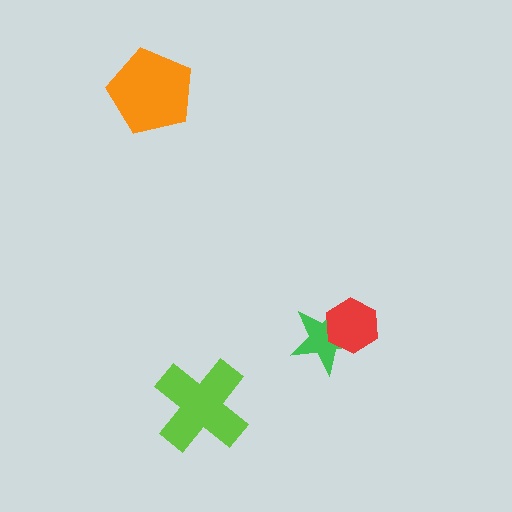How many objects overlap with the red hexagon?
1 object overlaps with the red hexagon.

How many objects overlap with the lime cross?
0 objects overlap with the lime cross.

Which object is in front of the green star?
The red hexagon is in front of the green star.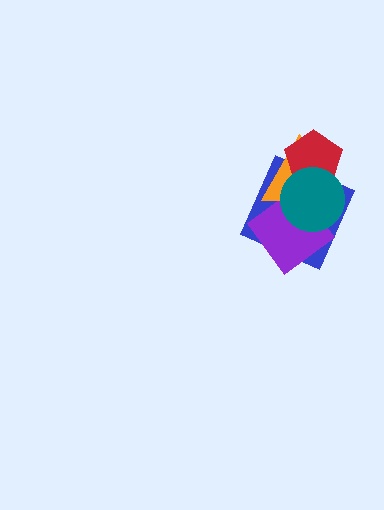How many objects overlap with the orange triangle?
4 objects overlap with the orange triangle.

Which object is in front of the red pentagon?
The teal circle is in front of the red pentagon.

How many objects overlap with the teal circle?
4 objects overlap with the teal circle.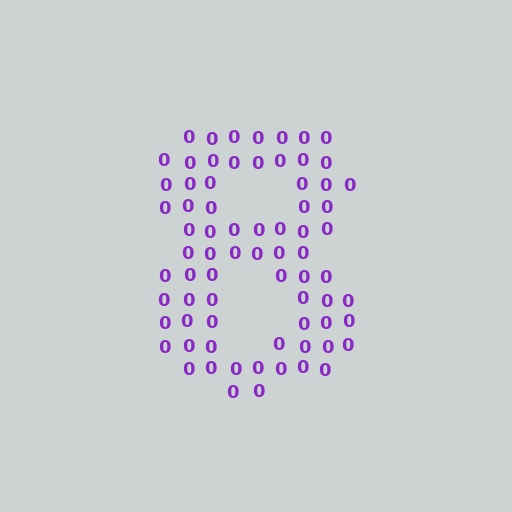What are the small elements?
The small elements are digit 0's.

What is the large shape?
The large shape is the digit 8.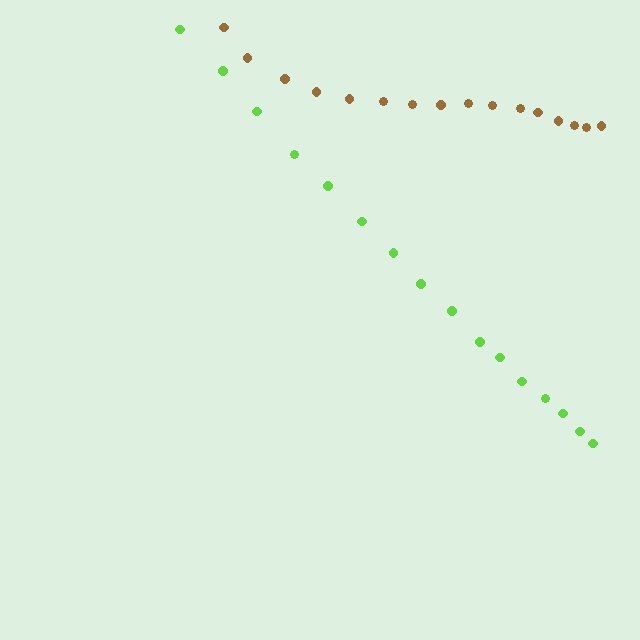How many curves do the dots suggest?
There are 2 distinct paths.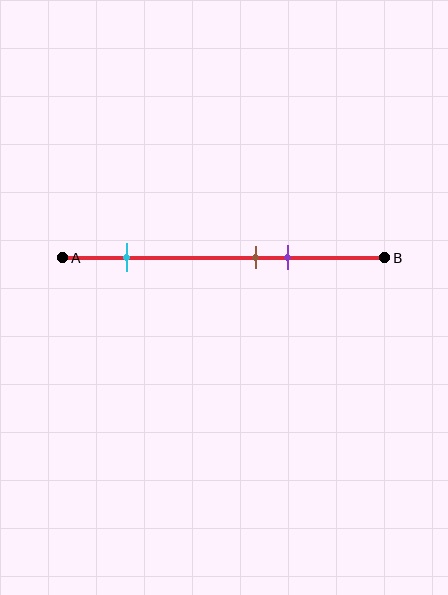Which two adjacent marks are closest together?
The brown and purple marks are the closest adjacent pair.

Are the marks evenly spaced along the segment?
No, the marks are not evenly spaced.